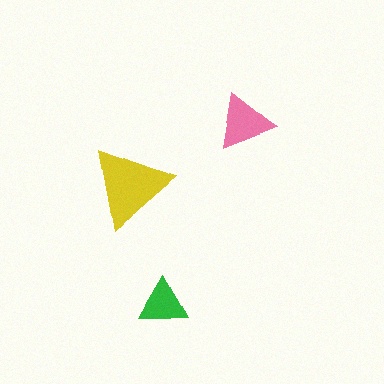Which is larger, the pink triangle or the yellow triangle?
The yellow one.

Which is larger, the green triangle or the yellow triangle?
The yellow one.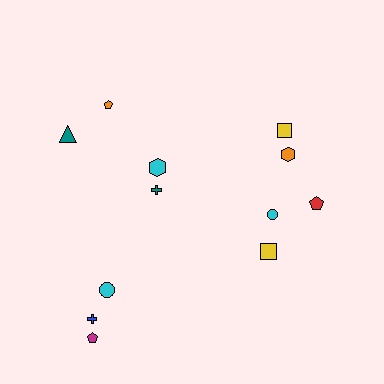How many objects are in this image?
There are 12 objects.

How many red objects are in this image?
There is 1 red object.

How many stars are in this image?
There are no stars.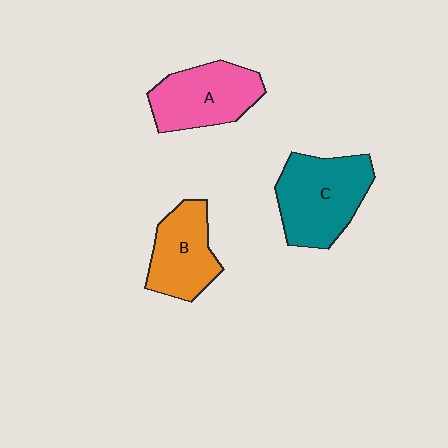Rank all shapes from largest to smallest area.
From largest to smallest: C (teal), A (pink), B (orange).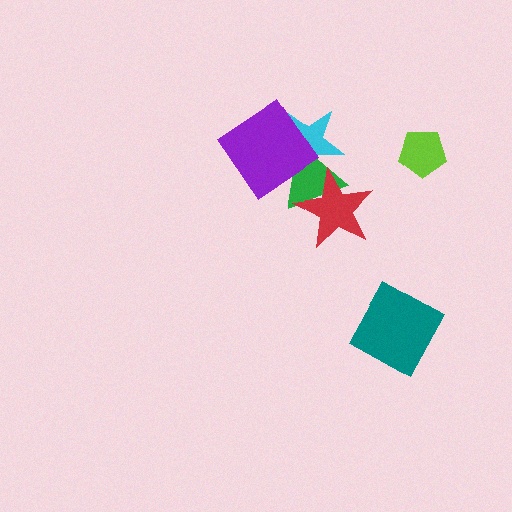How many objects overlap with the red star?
2 objects overlap with the red star.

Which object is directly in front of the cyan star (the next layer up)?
The green triangle is directly in front of the cyan star.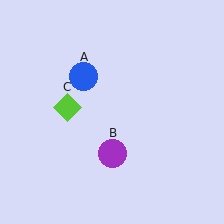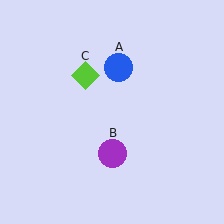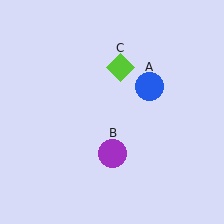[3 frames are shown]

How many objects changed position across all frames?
2 objects changed position: blue circle (object A), lime diamond (object C).